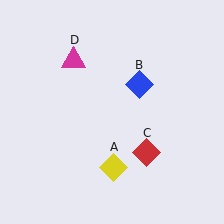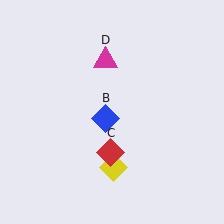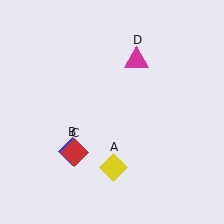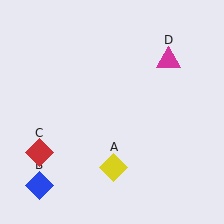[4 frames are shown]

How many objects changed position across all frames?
3 objects changed position: blue diamond (object B), red diamond (object C), magenta triangle (object D).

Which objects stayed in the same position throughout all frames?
Yellow diamond (object A) remained stationary.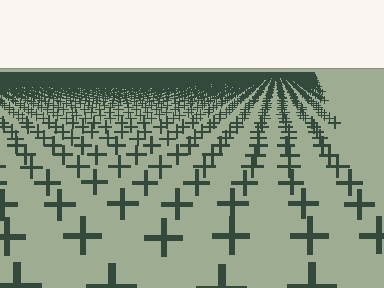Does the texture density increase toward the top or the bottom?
Density increases toward the top.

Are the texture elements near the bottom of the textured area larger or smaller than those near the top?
Larger. Near the bottom, elements are closer to the viewer and appear at a bigger on-screen size.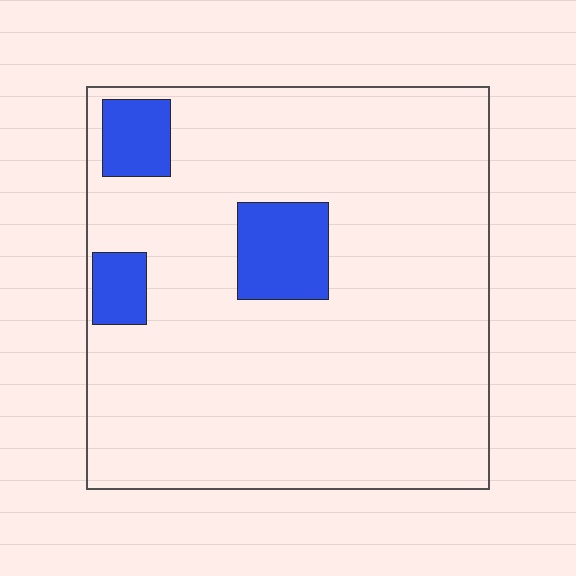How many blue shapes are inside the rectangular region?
3.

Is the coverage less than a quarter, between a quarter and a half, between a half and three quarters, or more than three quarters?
Less than a quarter.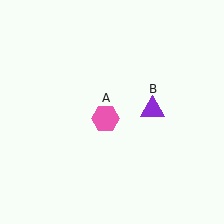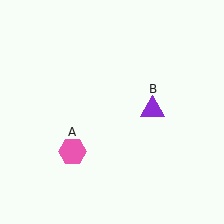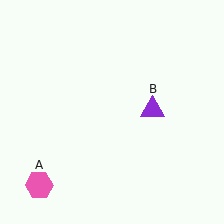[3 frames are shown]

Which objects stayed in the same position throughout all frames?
Purple triangle (object B) remained stationary.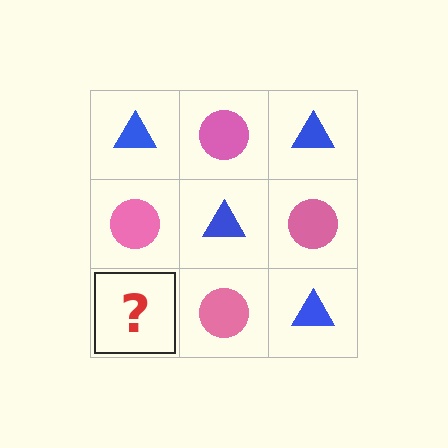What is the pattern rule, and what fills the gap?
The rule is that it alternates blue triangle and pink circle in a checkerboard pattern. The gap should be filled with a blue triangle.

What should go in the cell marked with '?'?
The missing cell should contain a blue triangle.